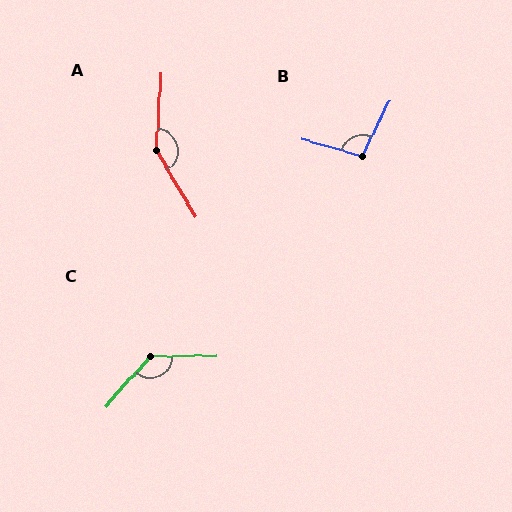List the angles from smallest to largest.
B (100°), C (132°), A (146°).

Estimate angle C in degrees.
Approximately 132 degrees.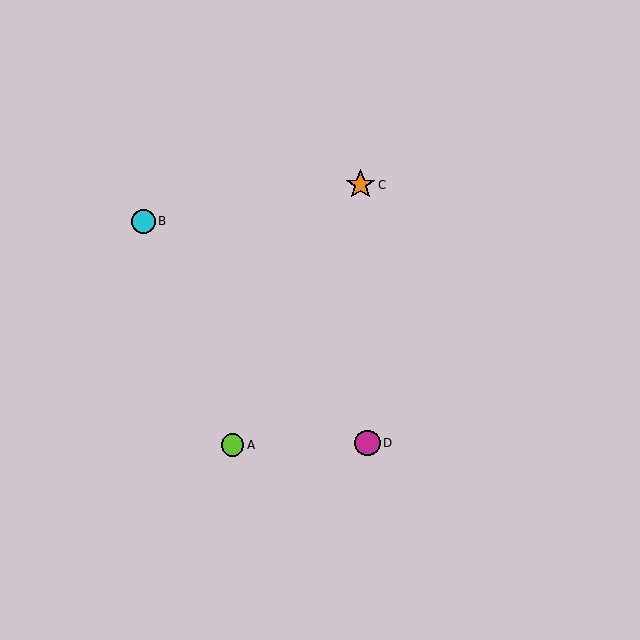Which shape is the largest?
The orange star (labeled C) is the largest.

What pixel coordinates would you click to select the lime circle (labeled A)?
Click at (233, 445) to select the lime circle A.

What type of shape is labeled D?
Shape D is a magenta circle.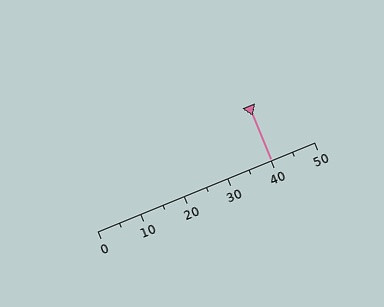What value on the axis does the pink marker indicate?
The marker indicates approximately 40.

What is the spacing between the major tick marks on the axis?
The major ticks are spaced 10 apart.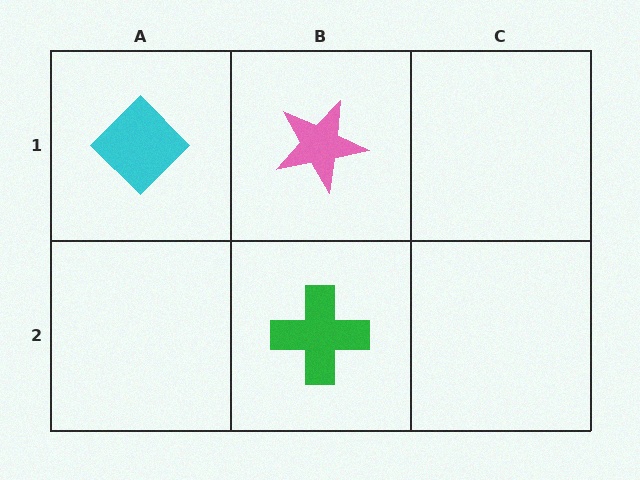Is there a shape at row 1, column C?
No, that cell is empty.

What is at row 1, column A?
A cyan diamond.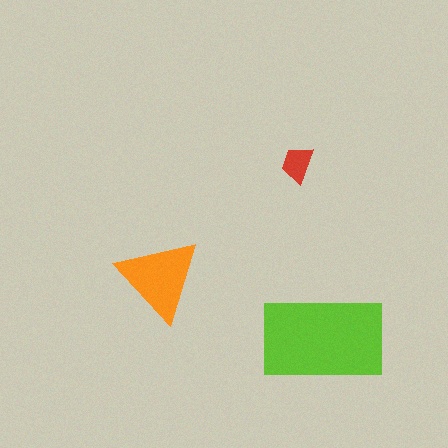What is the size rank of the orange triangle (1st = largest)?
2nd.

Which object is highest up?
The red trapezoid is topmost.